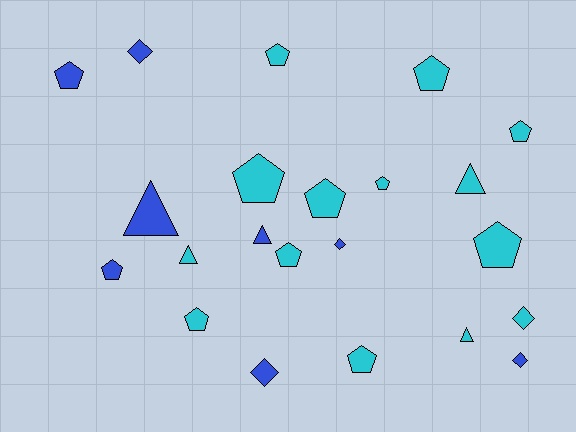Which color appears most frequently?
Cyan, with 14 objects.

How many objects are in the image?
There are 22 objects.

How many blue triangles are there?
There are 2 blue triangles.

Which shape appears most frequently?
Pentagon, with 12 objects.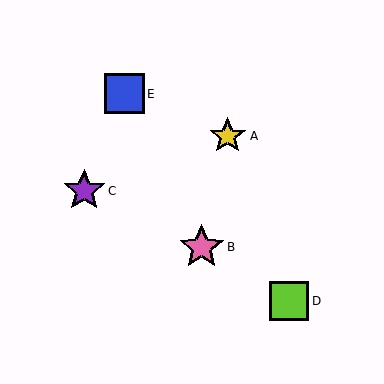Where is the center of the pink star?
The center of the pink star is at (202, 247).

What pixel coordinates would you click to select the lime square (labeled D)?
Click at (289, 301) to select the lime square D.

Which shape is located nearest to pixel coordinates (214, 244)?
The pink star (labeled B) at (202, 247) is nearest to that location.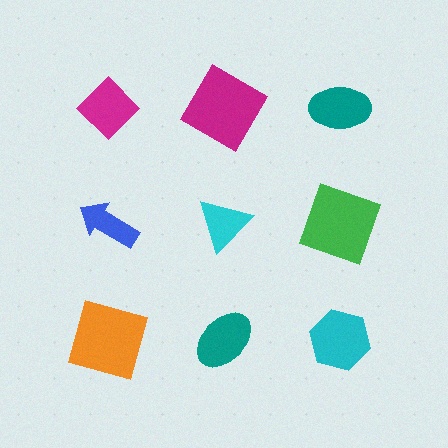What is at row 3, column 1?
An orange square.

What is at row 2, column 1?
A blue arrow.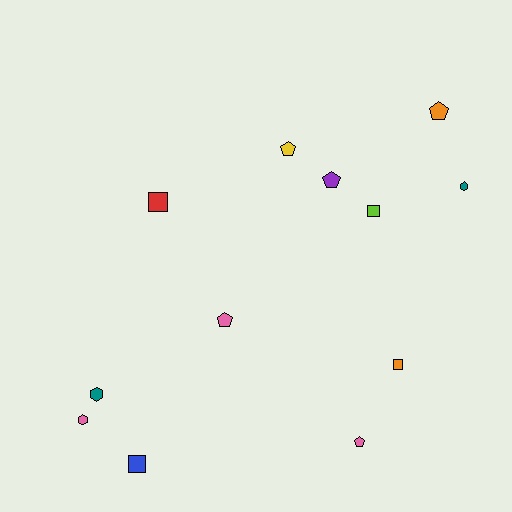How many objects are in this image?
There are 12 objects.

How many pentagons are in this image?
There are 5 pentagons.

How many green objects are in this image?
There are no green objects.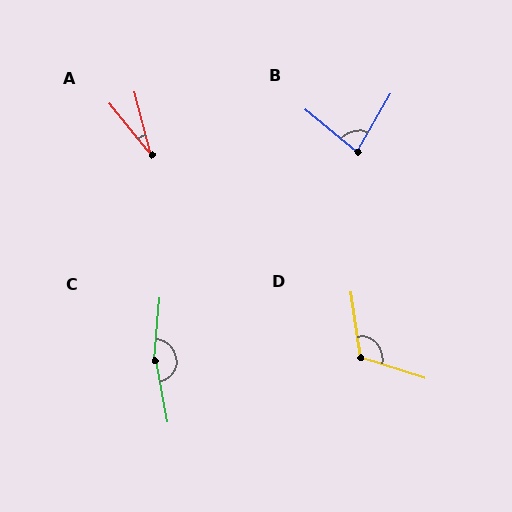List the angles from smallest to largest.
A (25°), B (81°), D (115°), C (165°).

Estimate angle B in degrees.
Approximately 81 degrees.